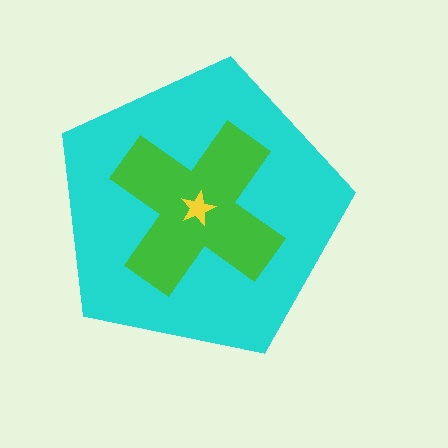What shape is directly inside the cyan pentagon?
The green cross.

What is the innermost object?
The yellow star.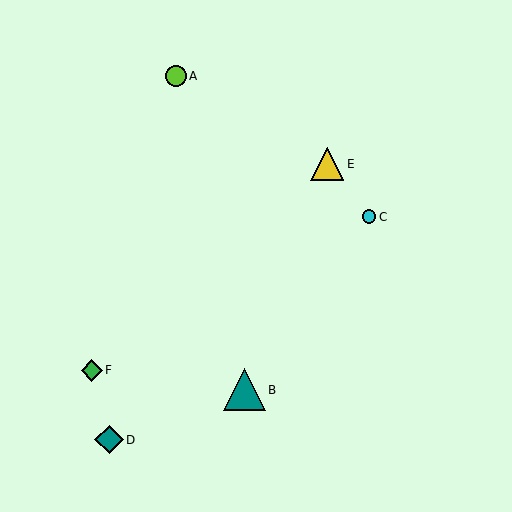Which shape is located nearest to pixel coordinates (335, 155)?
The yellow triangle (labeled E) at (327, 164) is nearest to that location.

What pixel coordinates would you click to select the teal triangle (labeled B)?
Click at (244, 390) to select the teal triangle B.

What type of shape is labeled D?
Shape D is a teal diamond.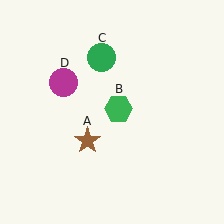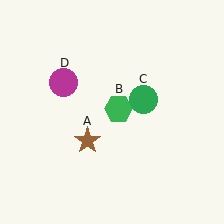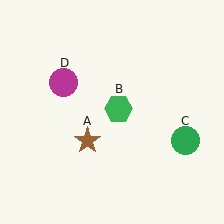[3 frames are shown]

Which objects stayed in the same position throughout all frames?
Brown star (object A) and green hexagon (object B) and magenta circle (object D) remained stationary.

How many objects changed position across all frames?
1 object changed position: green circle (object C).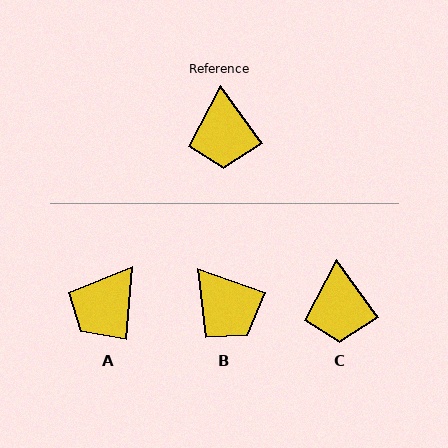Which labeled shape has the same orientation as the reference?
C.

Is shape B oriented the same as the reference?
No, it is off by about 35 degrees.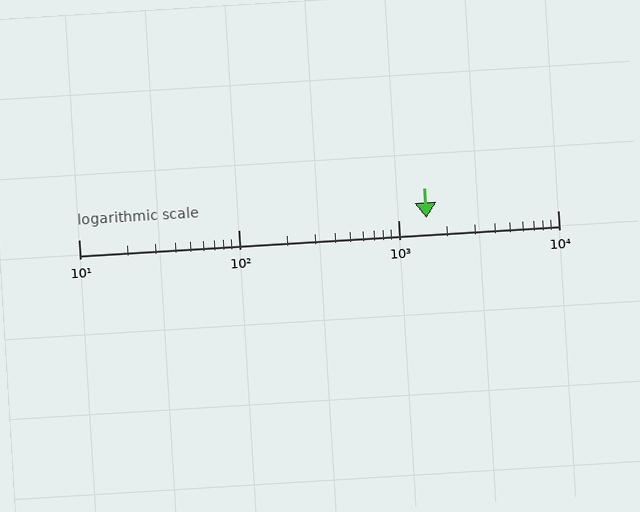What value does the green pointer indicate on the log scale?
The pointer indicates approximately 1500.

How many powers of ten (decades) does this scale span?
The scale spans 3 decades, from 10 to 10000.